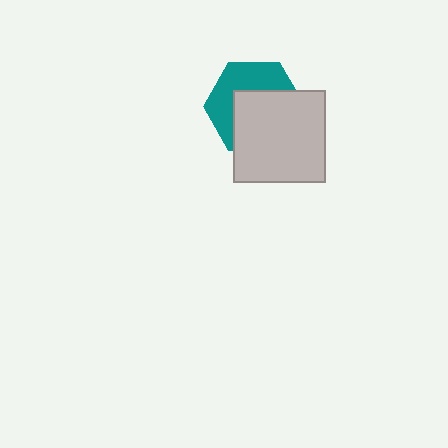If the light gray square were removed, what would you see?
You would see the complete teal hexagon.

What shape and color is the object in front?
The object in front is a light gray square.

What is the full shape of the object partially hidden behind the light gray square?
The partially hidden object is a teal hexagon.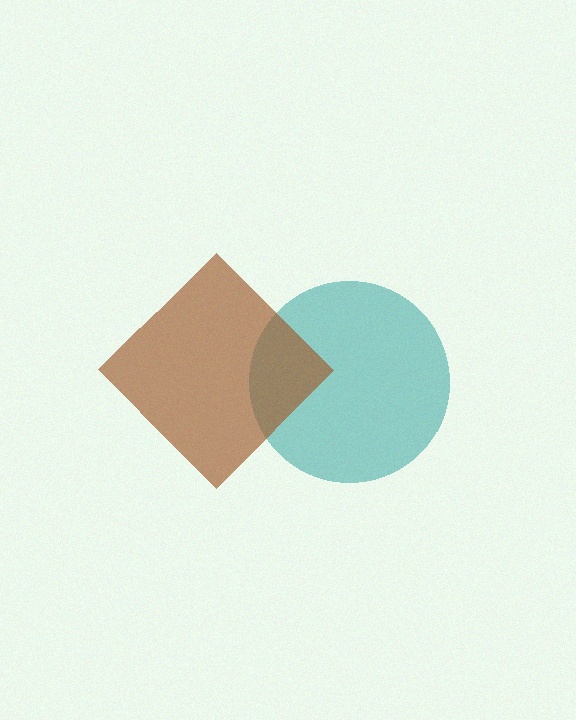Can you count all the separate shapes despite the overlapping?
Yes, there are 2 separate shapes.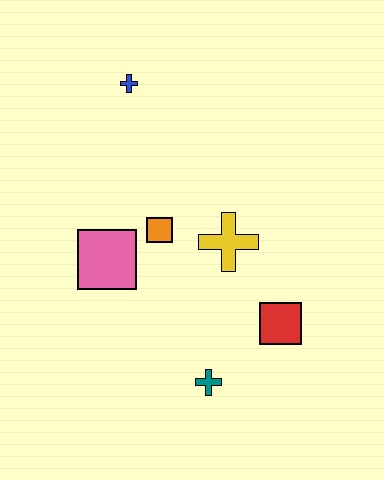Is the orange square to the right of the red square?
No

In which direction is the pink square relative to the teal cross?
The pink square is above the teal cross.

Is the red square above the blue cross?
No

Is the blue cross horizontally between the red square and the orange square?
No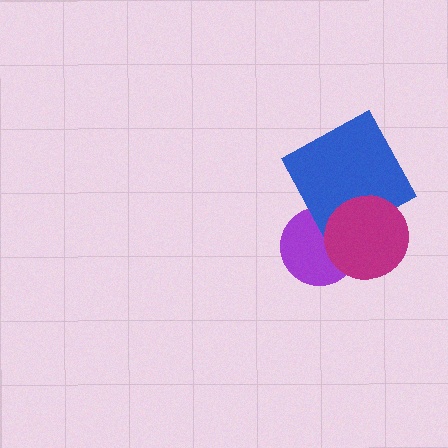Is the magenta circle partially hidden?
No, no other shape covers it.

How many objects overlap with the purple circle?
2 objects overlap with the purple circle.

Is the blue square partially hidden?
Yes, it is partially covered by another shape.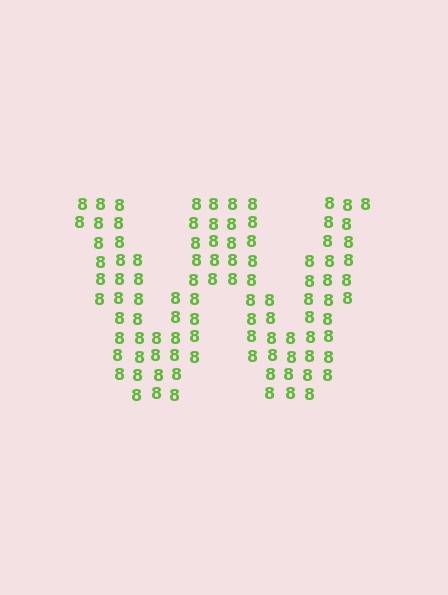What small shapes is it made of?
It is made of small digit 8's.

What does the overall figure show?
The overall figure shows the letter W.